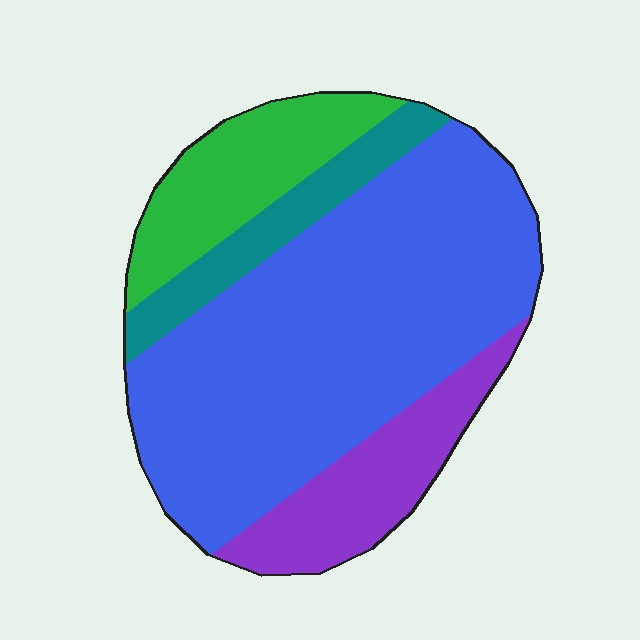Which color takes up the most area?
Blue, at roughly 60%.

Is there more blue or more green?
Blue.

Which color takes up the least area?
Teal, at roughly 10%.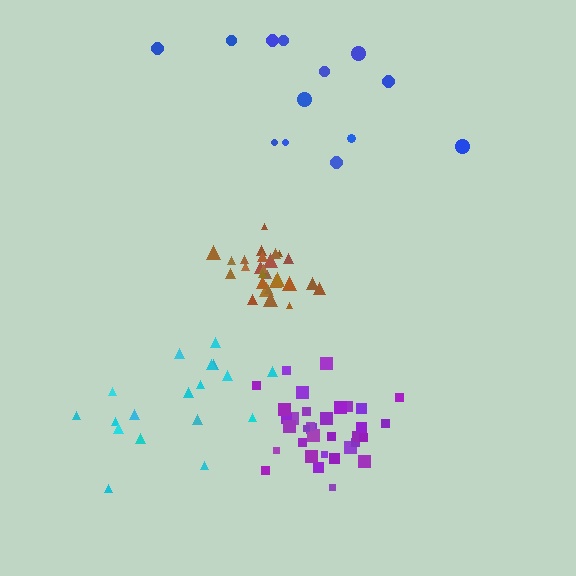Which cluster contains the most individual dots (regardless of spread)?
Purple (35).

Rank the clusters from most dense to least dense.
brown, purple, cyan, blue.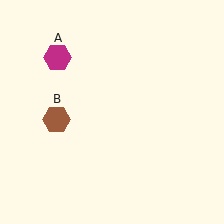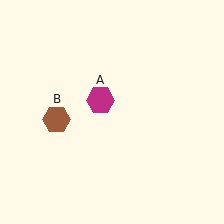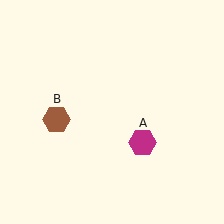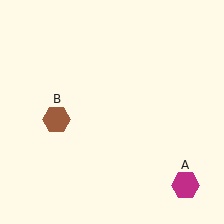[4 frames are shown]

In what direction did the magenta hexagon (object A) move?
The magenta hexagon (object A) moved down and to the right.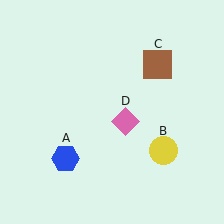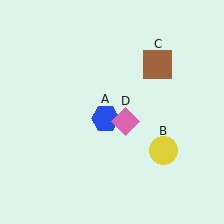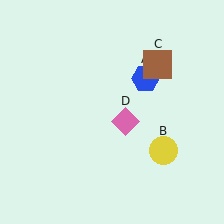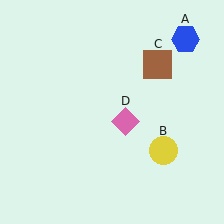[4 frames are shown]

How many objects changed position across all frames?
1 object changed position: blue hexagon (object A).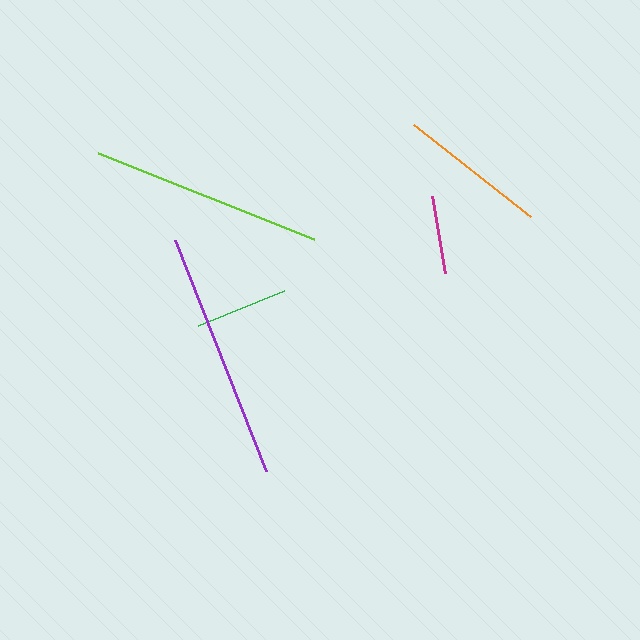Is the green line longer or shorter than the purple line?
The purple line is longer than the green line.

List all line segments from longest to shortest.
From longest to shortest: purple, lime, orange, green, magenta.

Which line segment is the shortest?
The magenta line is the shortest at approximately 79 pixels.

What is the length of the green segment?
The green segment is approximately 93 pixels long.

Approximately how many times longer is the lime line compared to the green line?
The lime line is approximately 2.5 times the length of the green line.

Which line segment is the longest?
The purple line is the longest at approximately 248 pixels.